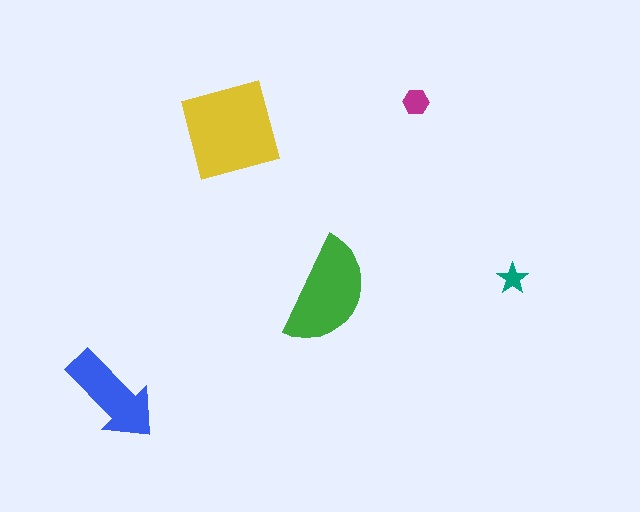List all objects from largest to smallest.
The yellow square, the green semicircle, the blue arrow, the magenta hexagon, the teal star.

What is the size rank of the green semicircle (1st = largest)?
2nd.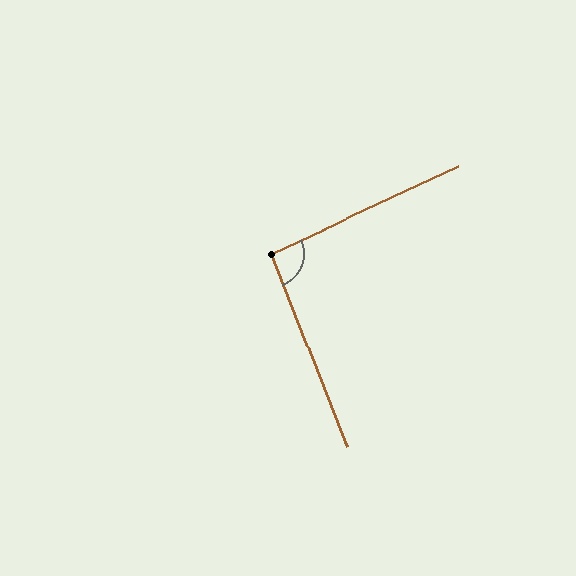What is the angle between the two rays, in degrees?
Approximately 93 degrees.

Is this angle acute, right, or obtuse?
It is approximately a right angle.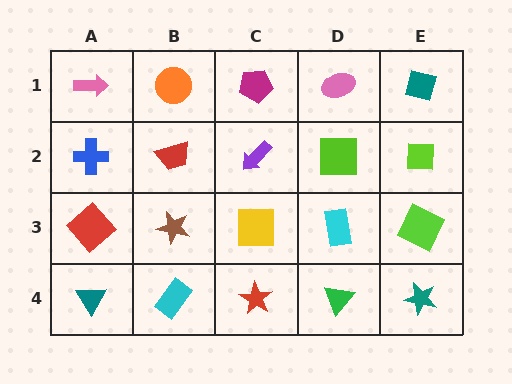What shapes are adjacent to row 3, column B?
A red trapezoid (row 2, column B), a cyan rectangle (row 4, column B), a red diamond (row 3, column A), a yellow square (row 3, column C).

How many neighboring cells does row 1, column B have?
3.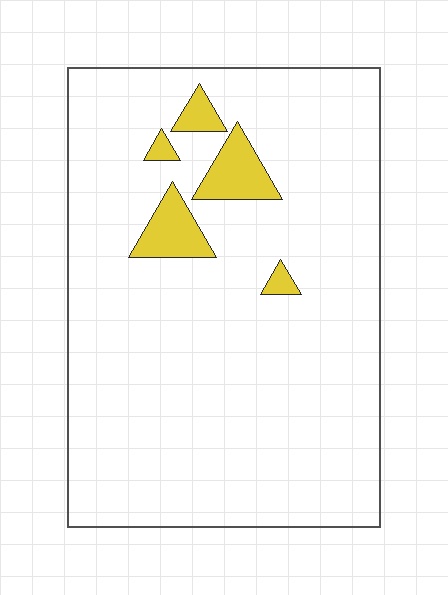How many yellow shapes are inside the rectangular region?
5.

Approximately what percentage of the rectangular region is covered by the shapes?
Approximately 5%.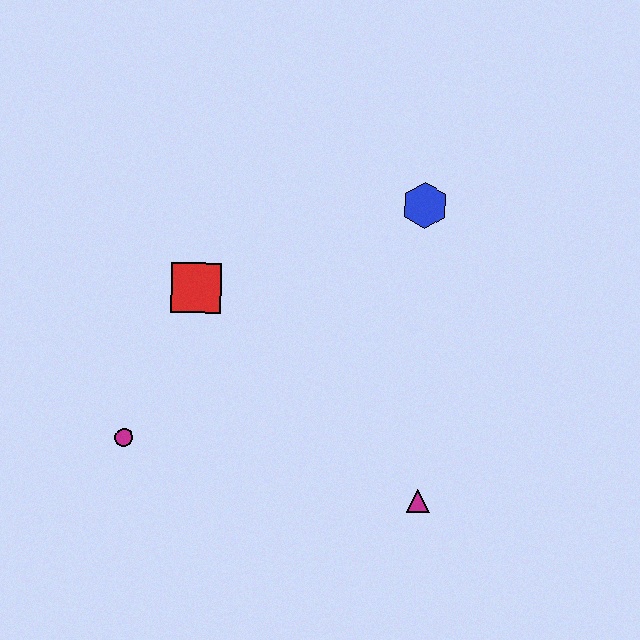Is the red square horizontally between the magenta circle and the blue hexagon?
Yes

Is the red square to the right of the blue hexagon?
No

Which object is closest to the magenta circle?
The red square is closest to the magenta circle.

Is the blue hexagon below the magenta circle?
No